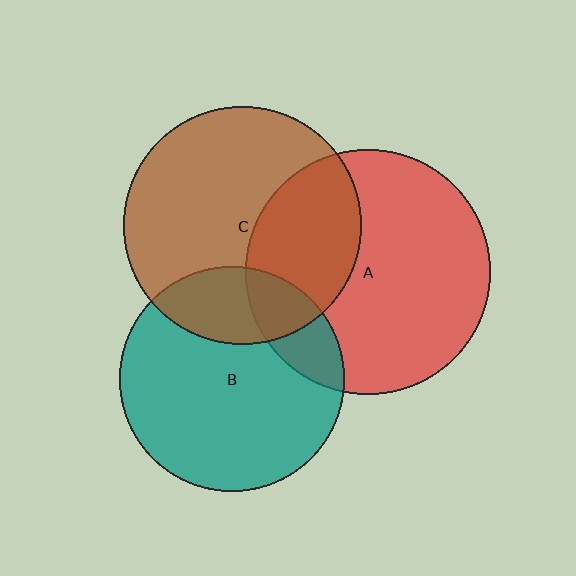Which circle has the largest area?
Circle A (red).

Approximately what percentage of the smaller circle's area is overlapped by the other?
Approximately 25%.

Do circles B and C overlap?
Yes.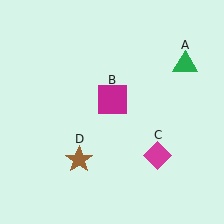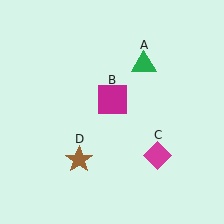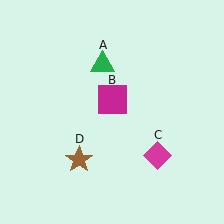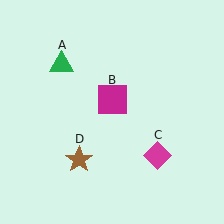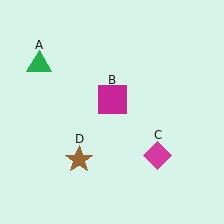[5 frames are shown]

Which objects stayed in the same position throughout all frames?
Magenta square (object B) and magenta diamond (object C) and brown star (object D) remained stationary.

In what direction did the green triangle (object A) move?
The green triangle (object A) moved left.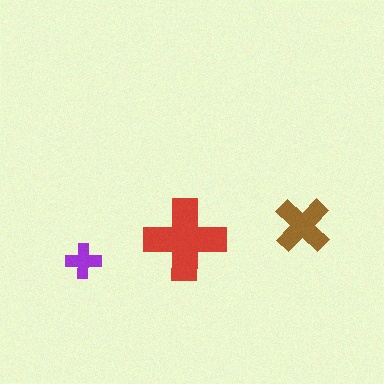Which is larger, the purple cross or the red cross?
The red one.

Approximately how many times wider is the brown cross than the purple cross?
About 1.5 times wider.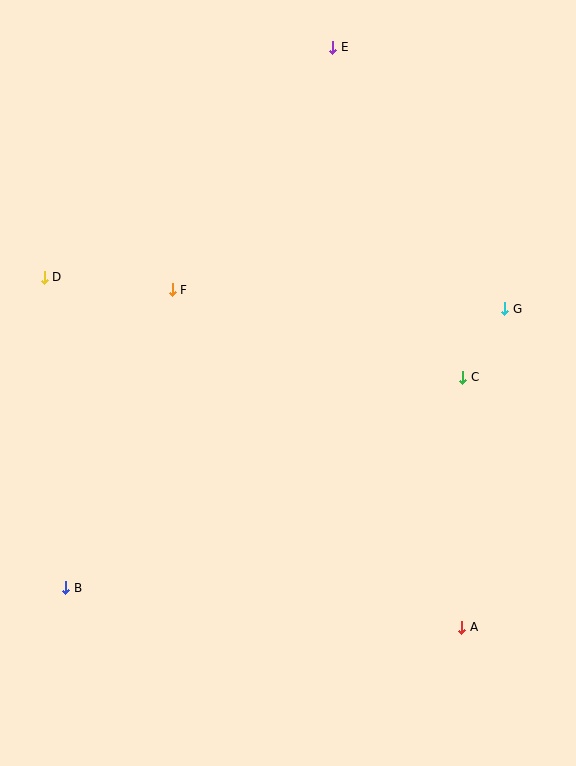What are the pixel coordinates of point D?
Point D is at (44, 277).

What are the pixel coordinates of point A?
Point A is at (462, 627).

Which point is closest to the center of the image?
Point F at (172, 290) is closest to the center.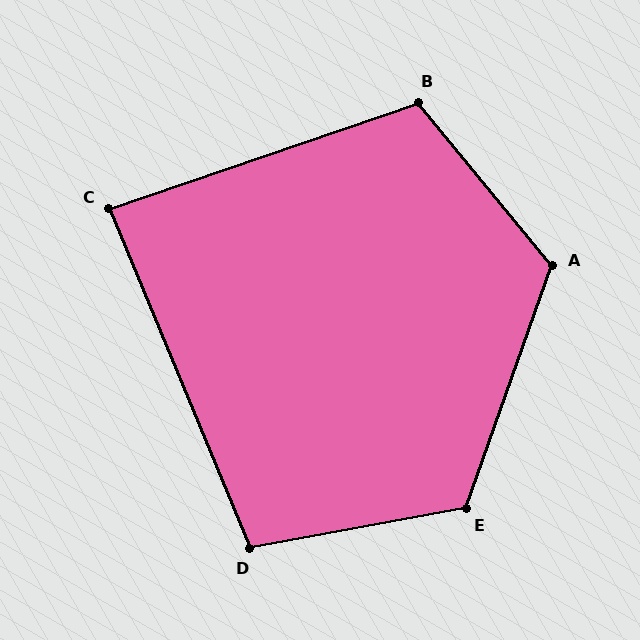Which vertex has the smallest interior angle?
C, at approximately 86 degrees.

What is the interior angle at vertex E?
Approximately 120 degrees (obtuse).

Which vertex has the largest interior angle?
A, at approximately 121 degrees.